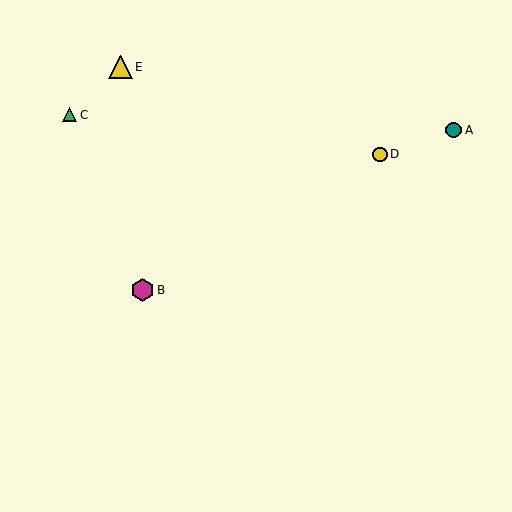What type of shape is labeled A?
Shape A is a teal circle.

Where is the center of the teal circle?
The center of the teal circle is at (454, 130).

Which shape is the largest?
The magenta hexagon (labeled B) is the largest.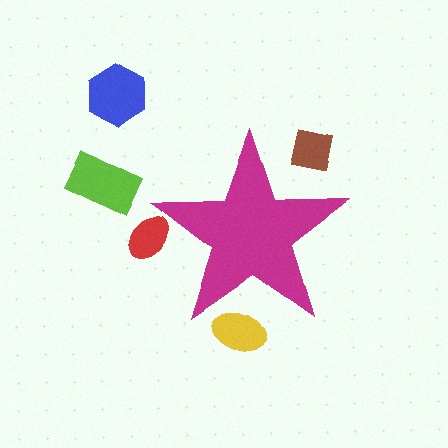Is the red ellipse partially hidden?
Yes, the red ellipse is partially hidden behind the magenta star.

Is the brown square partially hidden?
Yes, the brown square is partially hidden behind the magenta star.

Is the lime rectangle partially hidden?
No, the lime rectangle is fully visible.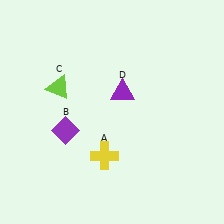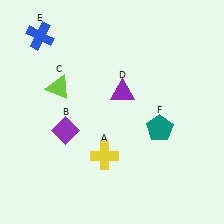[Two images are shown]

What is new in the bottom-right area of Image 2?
A teal pentagon (F) was added in the bottom-right area of Image 2.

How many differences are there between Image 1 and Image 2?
There are 2 differences between the two images.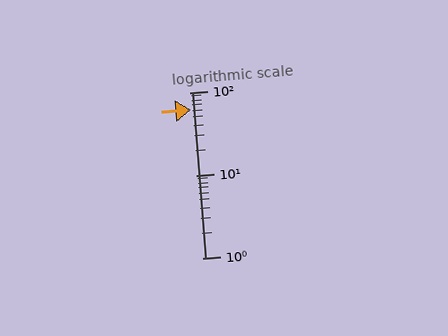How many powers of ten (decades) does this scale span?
The scale spans 2 decades, from 1 to 100.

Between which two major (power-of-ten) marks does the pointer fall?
The pointer is between 10 and 100.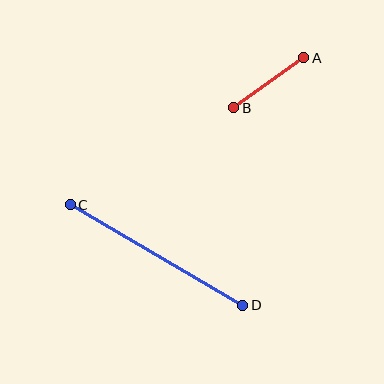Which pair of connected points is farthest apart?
Points C and D are farthest apart.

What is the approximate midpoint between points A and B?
The midpoint is at approximately (269, 83) pixels.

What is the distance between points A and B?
The distance is approximately 86 pixels.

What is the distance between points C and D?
The distance is approximately 200 pixels.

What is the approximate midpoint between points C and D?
The midpoint is at approximately (156, 255) pixels.